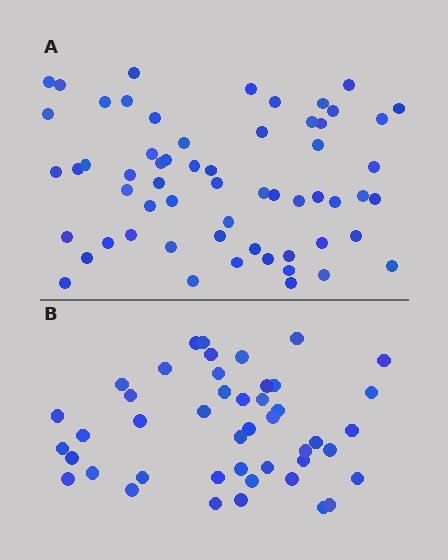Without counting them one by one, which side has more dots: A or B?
Region A (the top region) has more dots.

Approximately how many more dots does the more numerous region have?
Region A has approximately 15 more dots than region B.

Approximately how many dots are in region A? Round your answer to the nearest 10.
About 60 dots.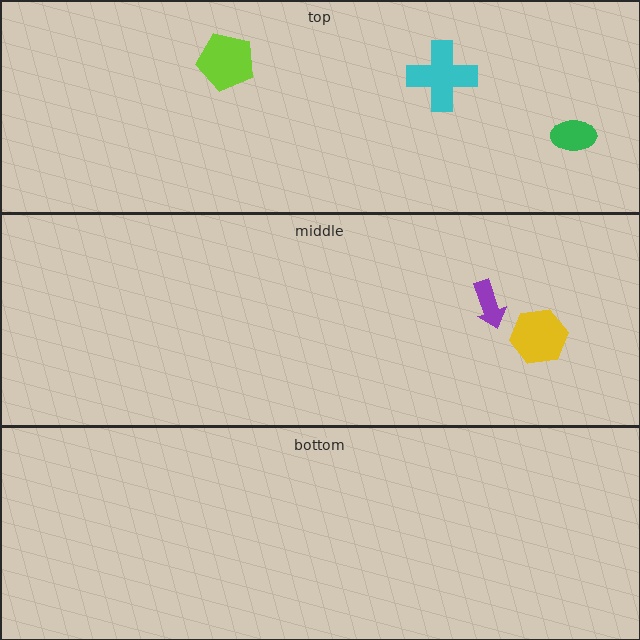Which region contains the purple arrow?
The middle region.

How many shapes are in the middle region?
2.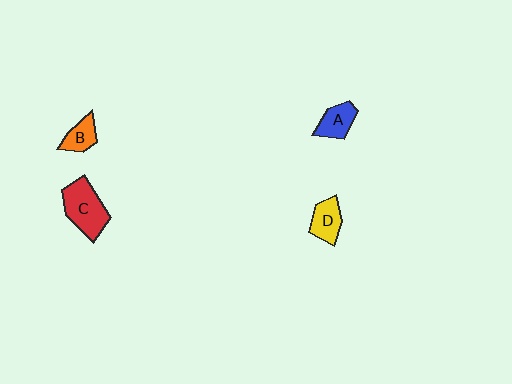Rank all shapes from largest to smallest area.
From largest to smallest: C (red), D (yellow), A (blue), B (orange).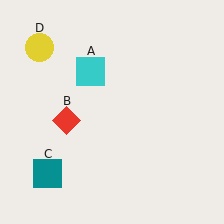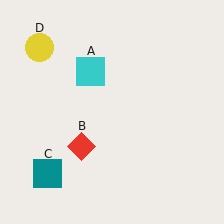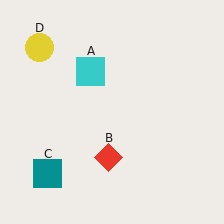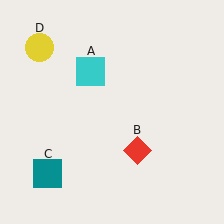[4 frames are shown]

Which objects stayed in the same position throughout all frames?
Cyan square (object A) and teal square (object C) and yellow circle (object D) remained stationary.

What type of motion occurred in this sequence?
The red diamond (object B) rotated counterclockwise around the center of the scene.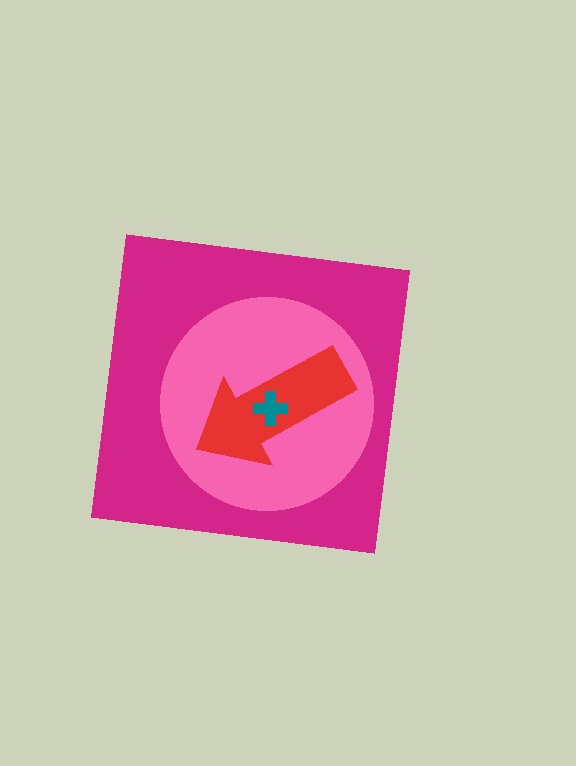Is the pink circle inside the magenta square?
Yes.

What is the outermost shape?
The magenta square.